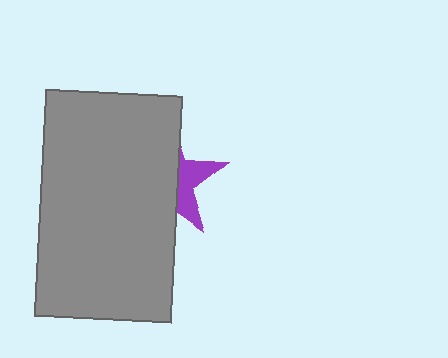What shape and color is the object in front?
The object in front is a gray rectangle.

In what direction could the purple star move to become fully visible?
The purple star could move right. That would shift it out from behind the gray rectangle entirely.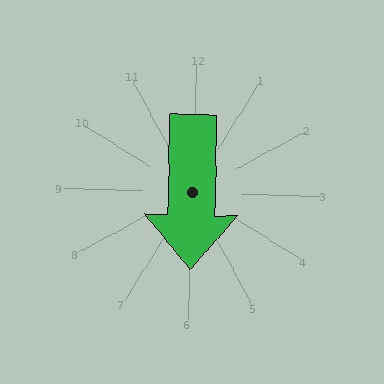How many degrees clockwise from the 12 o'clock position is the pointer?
Approximately 179 degrees.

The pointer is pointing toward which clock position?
Roughly 6 o'clock.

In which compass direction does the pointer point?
South.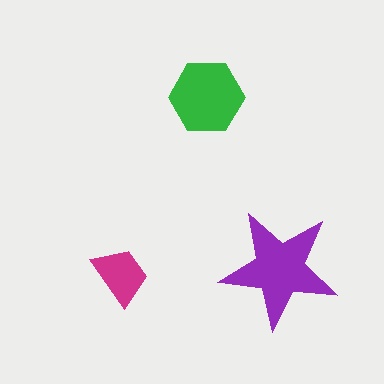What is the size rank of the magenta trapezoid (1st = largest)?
3rd.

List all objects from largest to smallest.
The purple star, the green hexagon, the magenta trapezoid.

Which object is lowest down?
The magenta trapezoid is bottommost.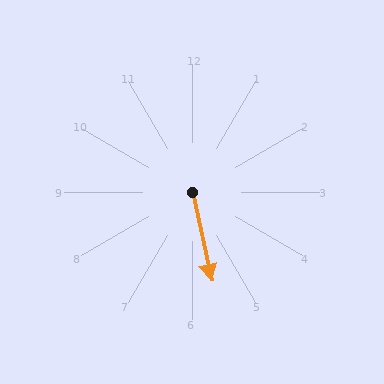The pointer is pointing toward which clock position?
Roughly 6 o'clock.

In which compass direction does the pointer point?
South.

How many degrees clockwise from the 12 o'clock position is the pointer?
Approximately 168 degrees.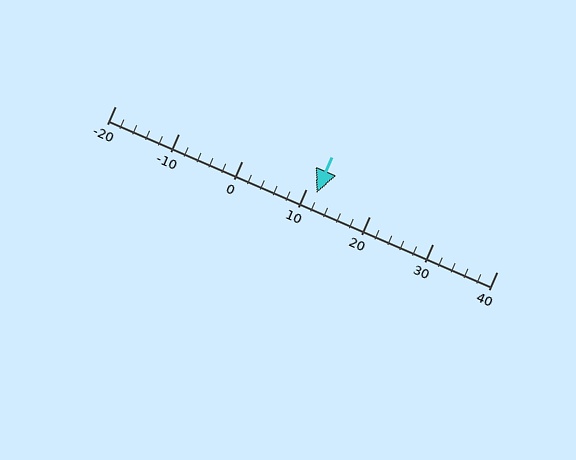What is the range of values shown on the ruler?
The ruler shows values from -20 to 40.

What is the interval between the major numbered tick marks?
The major tick marks are spaced 10 units apart.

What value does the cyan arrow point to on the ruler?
The cyan arrow points to approximately 12.